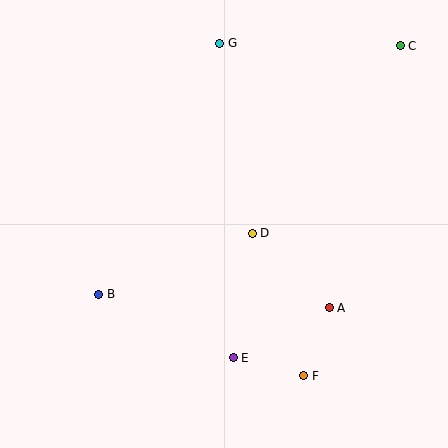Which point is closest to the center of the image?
Point D at (252, 233) is closest to the center.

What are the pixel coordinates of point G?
Point G is at (220, 43).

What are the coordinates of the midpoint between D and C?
The midpoint between D and C is at (326, 139).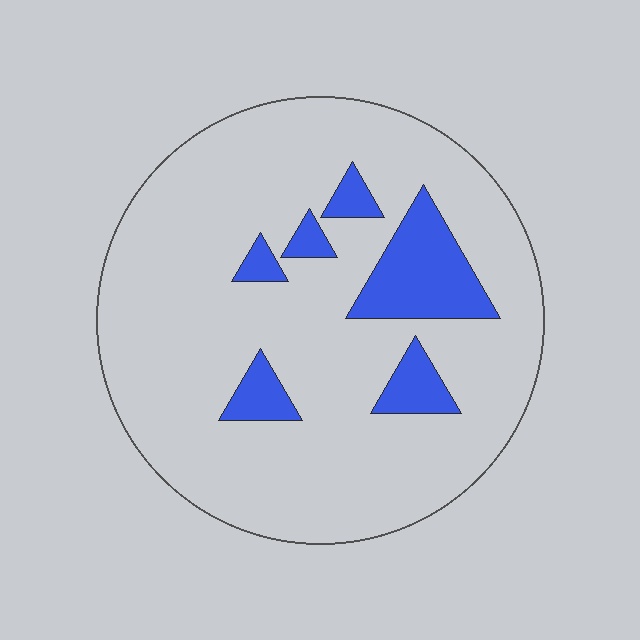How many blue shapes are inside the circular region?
6.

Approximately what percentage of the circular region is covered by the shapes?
Approximately 15%.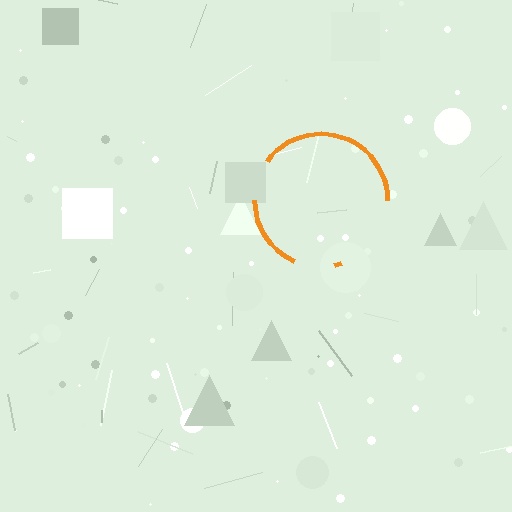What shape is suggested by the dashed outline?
The dashed outline suggests a circle.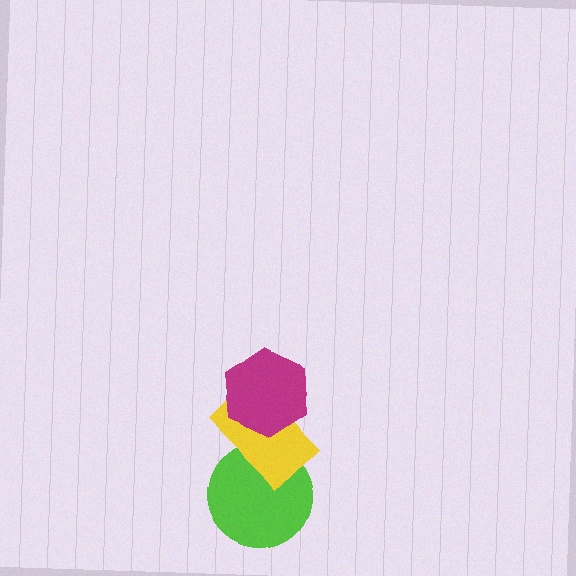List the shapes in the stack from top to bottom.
From top to bottom: the magenta hexagon, the yellow rectangle, the lime circle.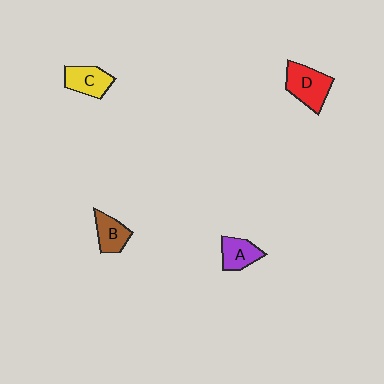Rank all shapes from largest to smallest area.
From largest to smallest: D (red), C (yellow), A (purple), B (brown).